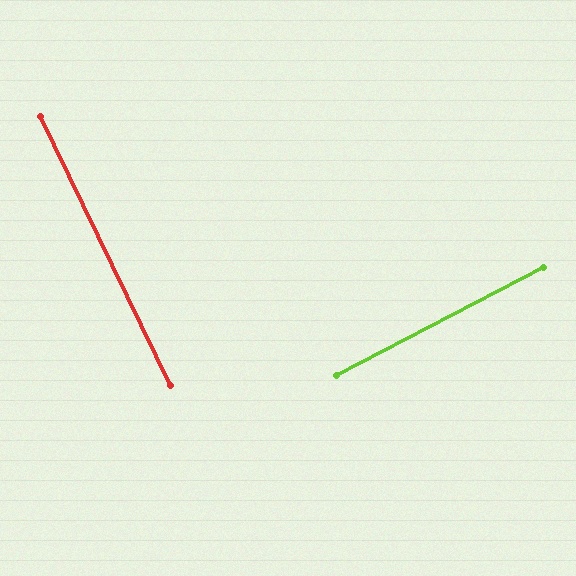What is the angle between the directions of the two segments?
Approximately 88 degrees.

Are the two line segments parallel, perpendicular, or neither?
Perpendicular — they meet at approximately 88°.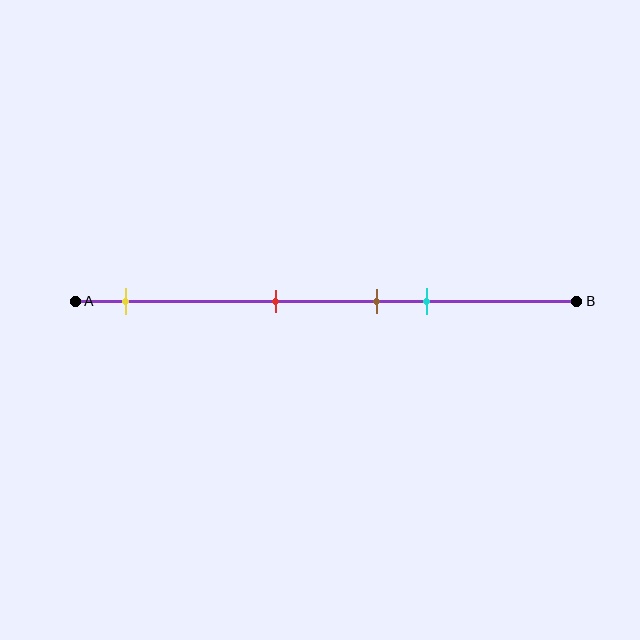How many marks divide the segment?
There are 4 marks dividing the segment.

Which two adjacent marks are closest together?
The brown and cyan marks are the closest adjacent pair.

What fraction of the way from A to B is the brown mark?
The brown mark is approximately 60% (0.6) of the way from A to B.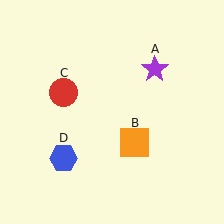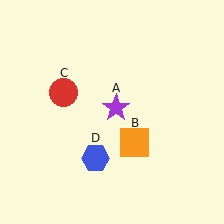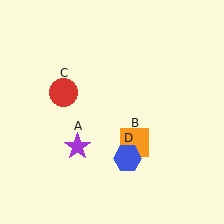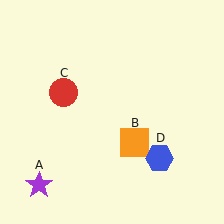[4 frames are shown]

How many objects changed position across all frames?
2 objects changed position: purple star (object A), blue hexagon (object D).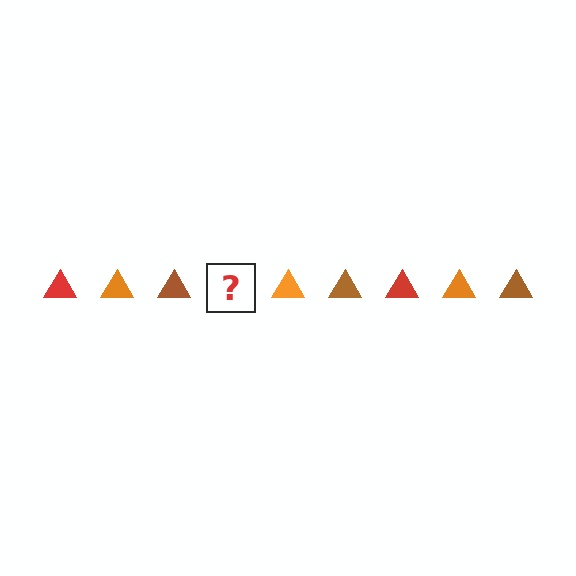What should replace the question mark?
The question mark should be replaced with a red triangle.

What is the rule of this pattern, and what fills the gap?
The rule is that the pattern cycles through red, orange, brown triangles. The gap should be filled with a red triangle.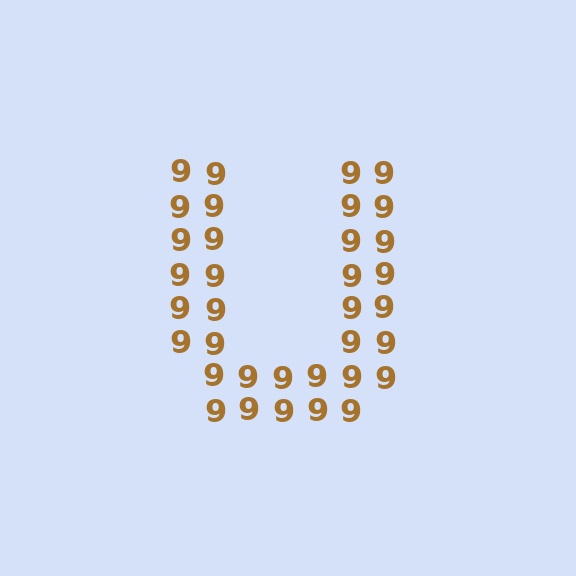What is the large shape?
The large shape is the letter U.